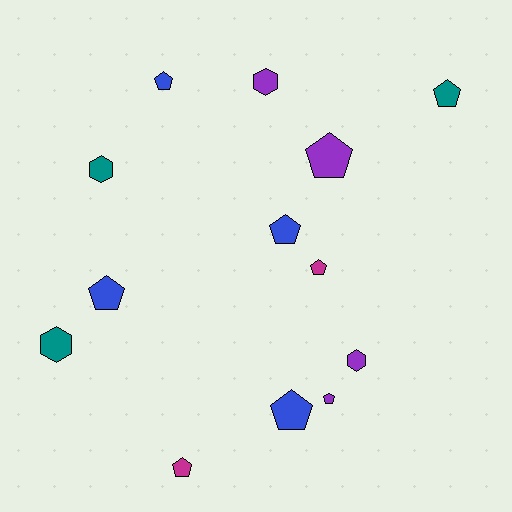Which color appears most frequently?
Purple, with 4 objects.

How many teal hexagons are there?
There are 2 teal hexagons.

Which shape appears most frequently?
Pentagon, with 9 objects.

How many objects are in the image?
There are 13 objects.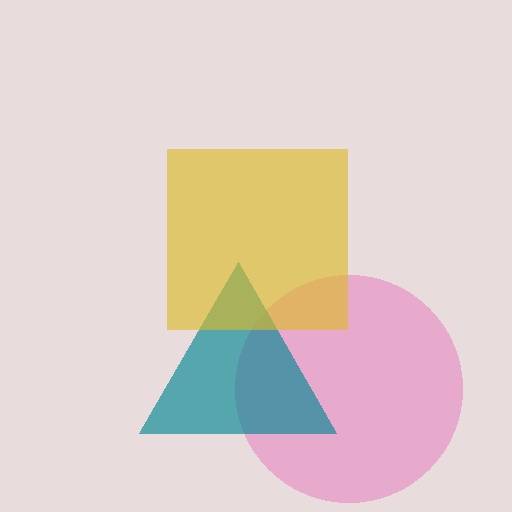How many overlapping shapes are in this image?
There are 3 overlapping shapes in the image.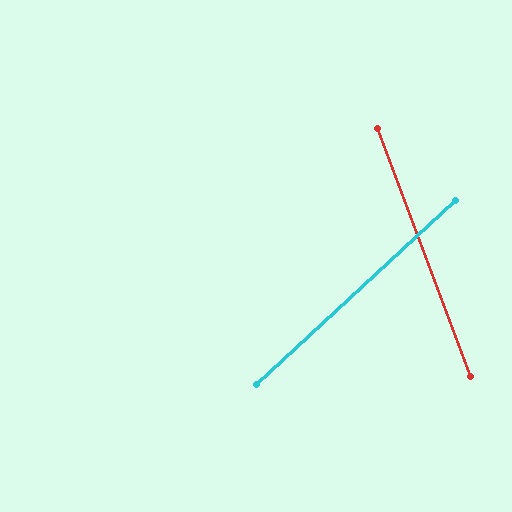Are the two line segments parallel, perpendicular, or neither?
Neither parallel nor perpendicular — they differ by about 68°.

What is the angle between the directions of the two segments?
Approximately 68 degrees.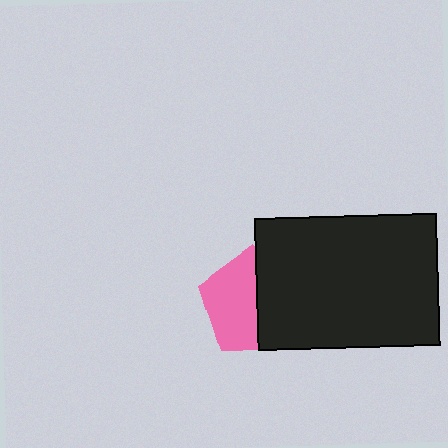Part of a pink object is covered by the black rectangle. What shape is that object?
It is a pentagon.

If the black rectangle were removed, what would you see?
You would see the complete pink pentagon.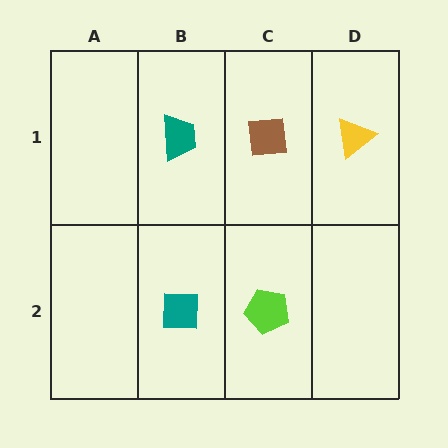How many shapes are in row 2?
2 shapes.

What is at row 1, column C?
A brown square.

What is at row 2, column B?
A teal square.